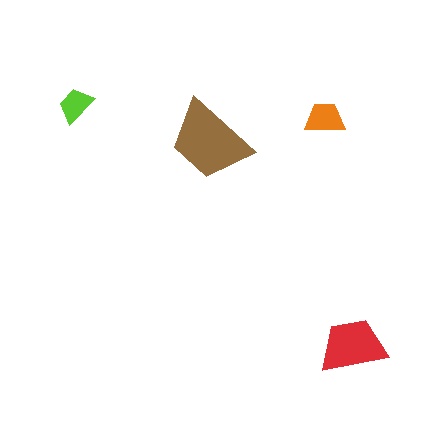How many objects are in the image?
There are 4 objects in the image.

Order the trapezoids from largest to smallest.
the brown one, the red one, the orange one, the lime one.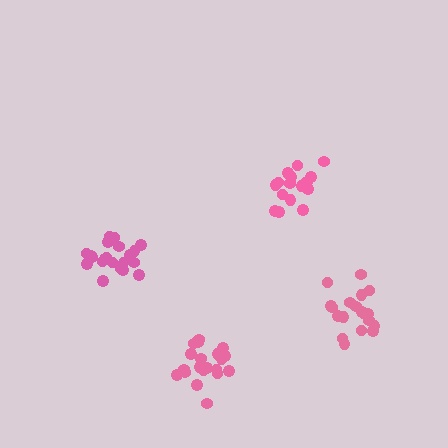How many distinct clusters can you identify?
There are 4 distinct clusters.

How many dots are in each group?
Group 1: 19 dots, Group 2: 21 dots, Group 3: 16 dots, Group 4: 21 dots (77 total).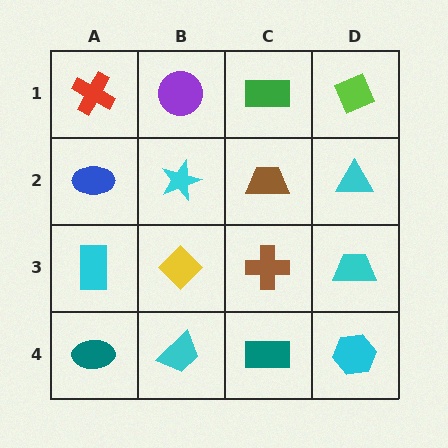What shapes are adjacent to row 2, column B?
A purple circle (row 1, column B), a yellow diamond (row 3, column B), a blue ellipse (row 2, column A), a brown trapezoid (row 2, column C).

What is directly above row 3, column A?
A blue ellipse.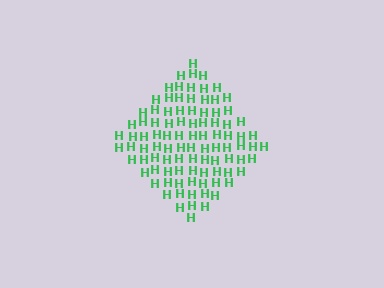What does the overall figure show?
The overall figure shows a diamond.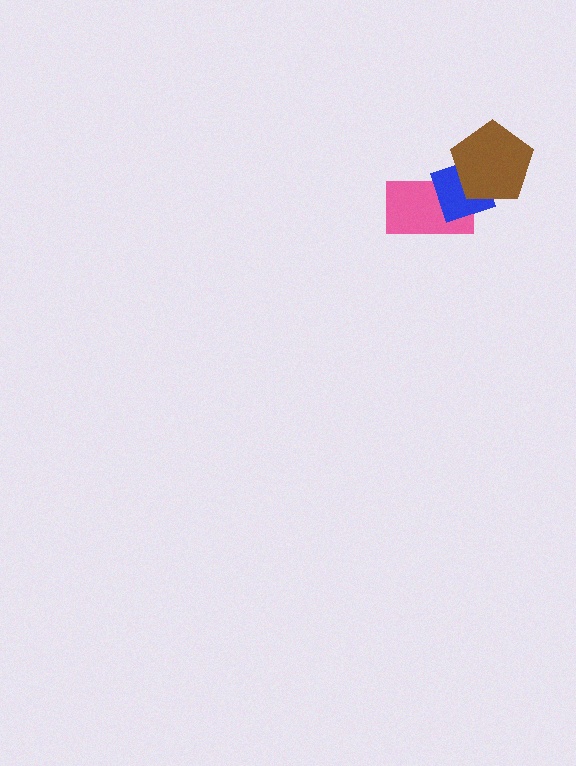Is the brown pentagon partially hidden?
No, no other shape covers it.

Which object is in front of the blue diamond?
The brown pentagon is in front of the blue diamond.